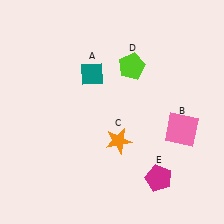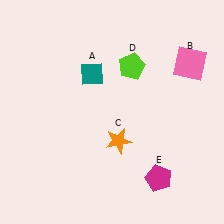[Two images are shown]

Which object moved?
The pink square (B) moved up.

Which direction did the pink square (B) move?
The pink square (B) moved up.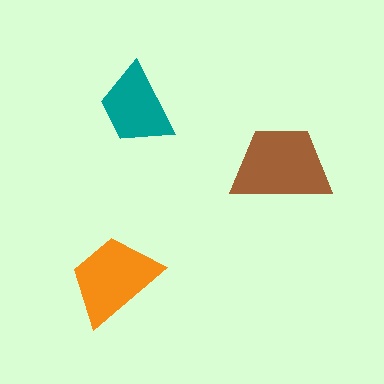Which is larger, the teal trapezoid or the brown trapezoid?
The brown one.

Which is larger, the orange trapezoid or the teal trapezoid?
The orange one.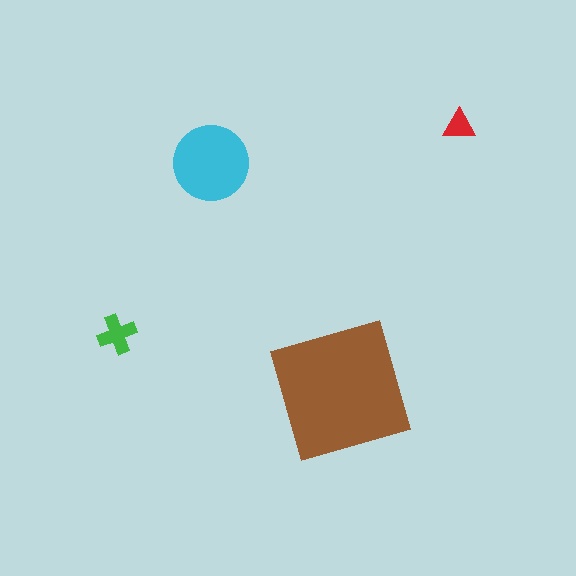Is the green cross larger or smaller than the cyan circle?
Smaller.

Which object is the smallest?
The red triangle.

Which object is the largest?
The brown square.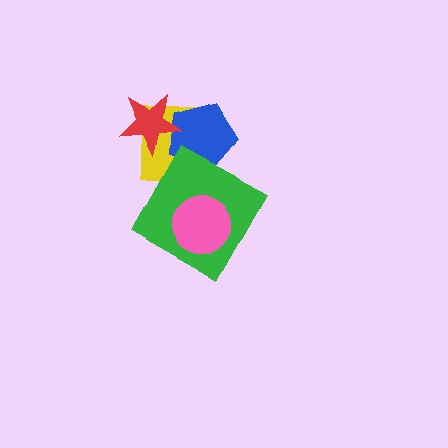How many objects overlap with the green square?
3 objects overlap with the green square.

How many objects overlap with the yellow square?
3 objects overlap with the yellow square.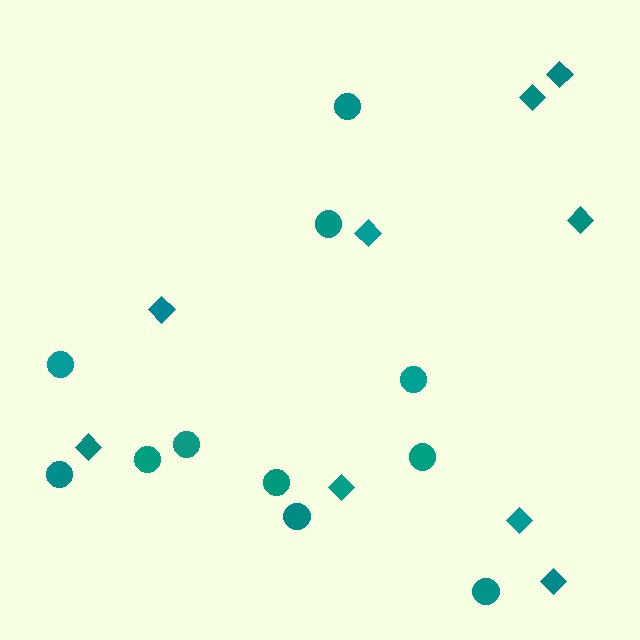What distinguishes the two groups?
There are 2 groups: one group of diamonds (9) and one group of circles (11).